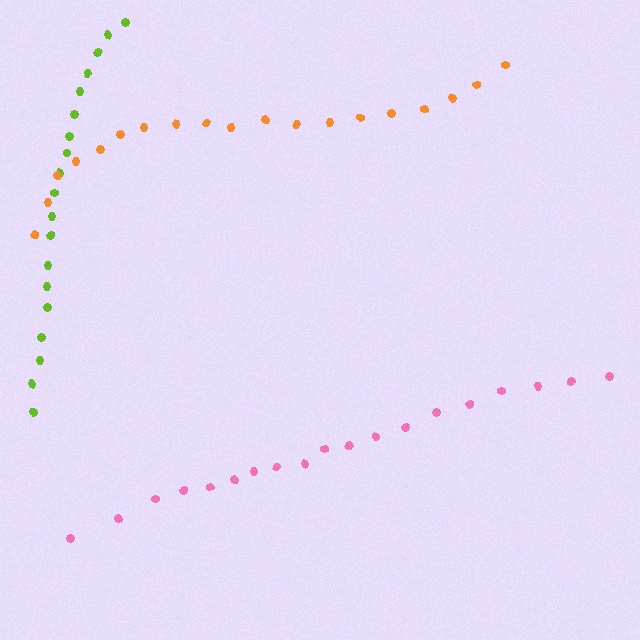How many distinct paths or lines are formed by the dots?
There are 3 distinct paths.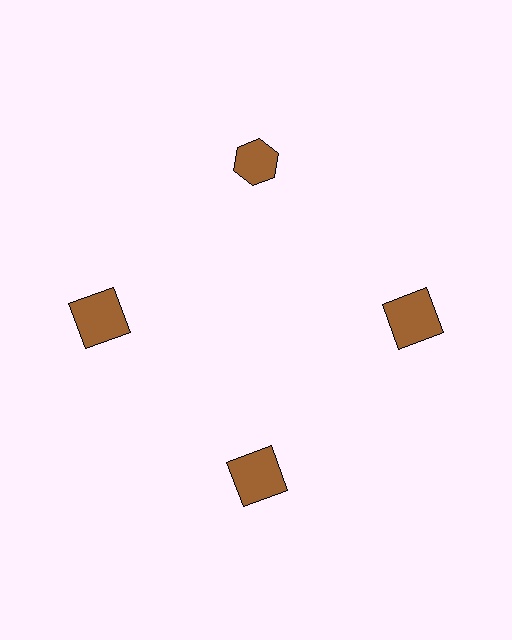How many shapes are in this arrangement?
There are 4 shapes arranged in a ring pattern.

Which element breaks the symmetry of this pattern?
The brown hexagon at roughly the 12 o'clock position breaks the symmetry. All other shapes are brown squares.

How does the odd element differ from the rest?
It has a different shape: hexagon instead of square.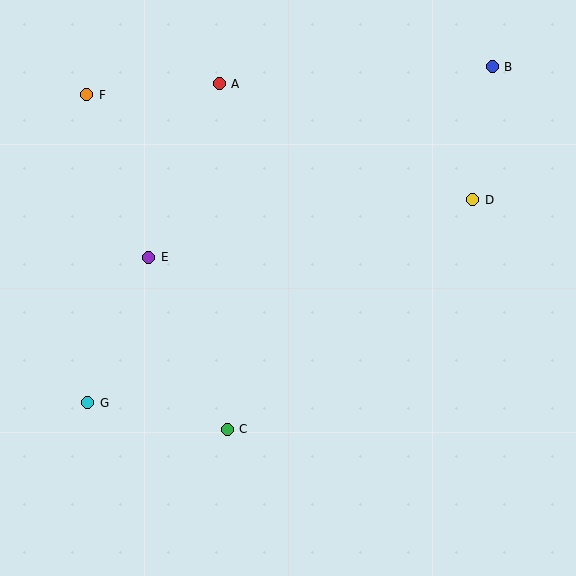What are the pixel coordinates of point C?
Point C is at (227, 429).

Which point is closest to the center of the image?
Point E at (149, 257) is closest to the center.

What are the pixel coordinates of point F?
Point F is at (87, 95).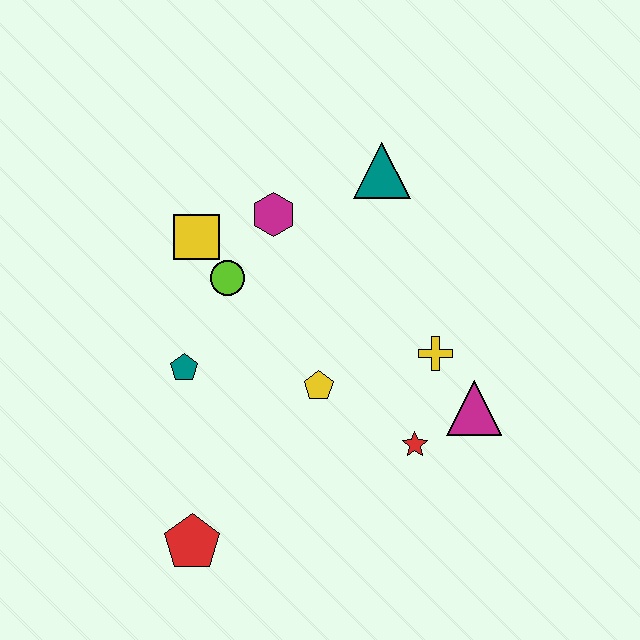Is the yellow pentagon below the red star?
No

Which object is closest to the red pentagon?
The teal pentagon is closest to the red pentagon.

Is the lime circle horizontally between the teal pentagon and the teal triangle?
Yes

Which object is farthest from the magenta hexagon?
The red pentagon is farthest from the magenta hexagon.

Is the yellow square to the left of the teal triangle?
Yes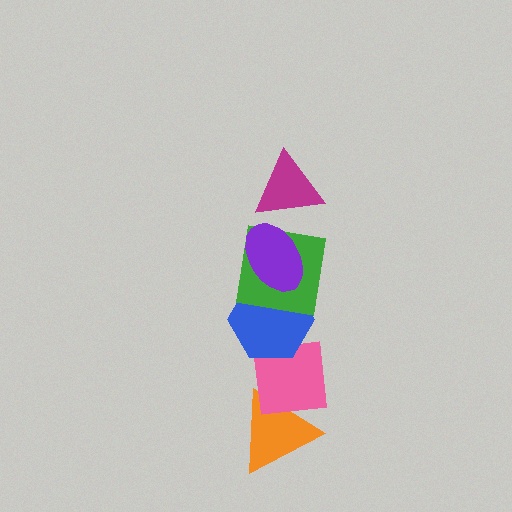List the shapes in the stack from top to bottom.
From top to bottom: the magenta triangle, the purple ellipse, the green square, the blue hexagon, the pink square, the orange triangle.